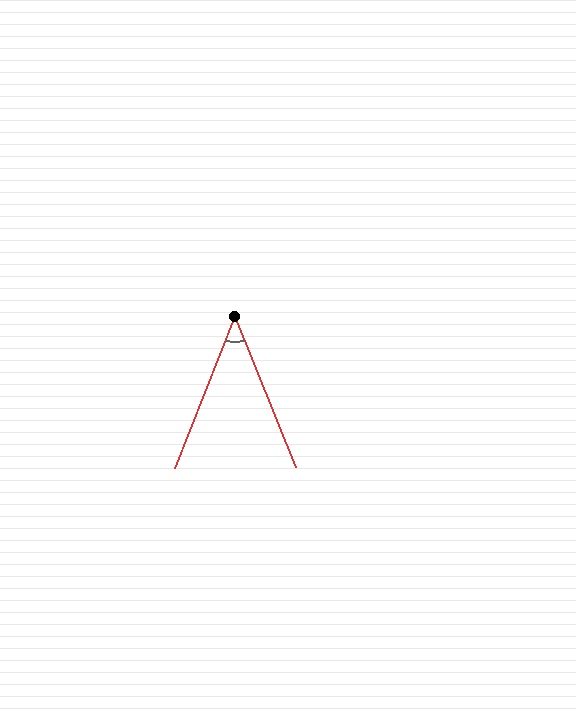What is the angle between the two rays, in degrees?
Approximately 44 degrees.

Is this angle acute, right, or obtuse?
It is acute.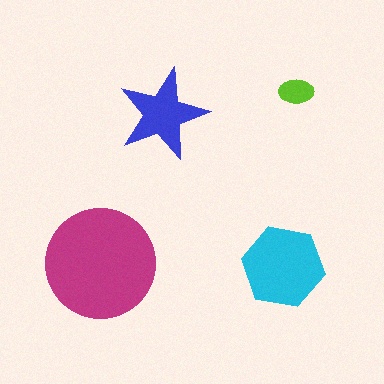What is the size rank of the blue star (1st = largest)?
3rd.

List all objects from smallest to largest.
The lime ellipse, the blue star, the cyan hexagon, the magenta circle.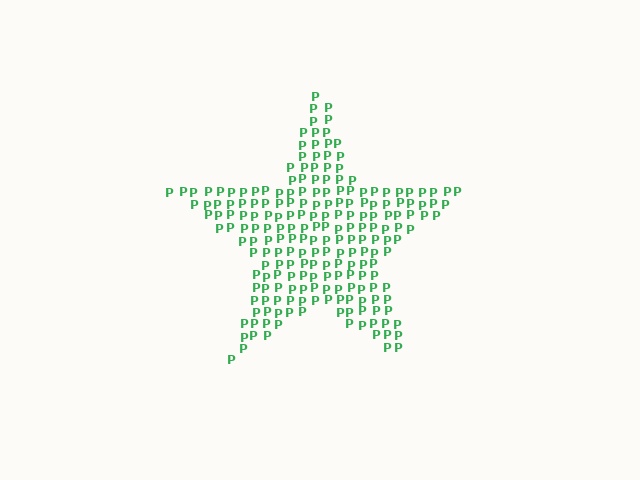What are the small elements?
The small elements are letter P's.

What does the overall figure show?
The overall figure shows a star.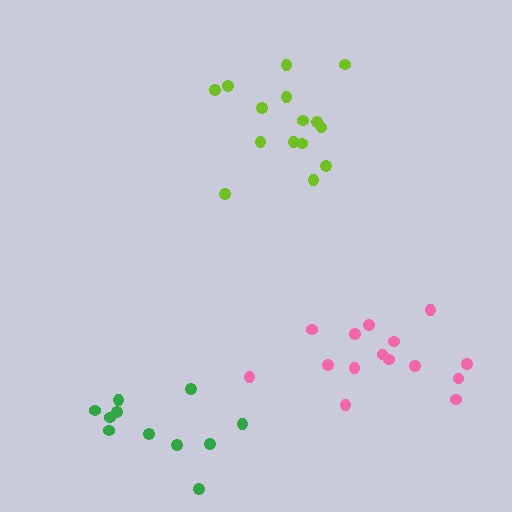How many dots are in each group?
Group 1: 15 dots, Group 2: 11 dots, Group 3: 15 dots (41 total).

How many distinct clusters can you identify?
There are 3 distinct clusters.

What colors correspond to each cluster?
The clusters are colored: lime, green, pink.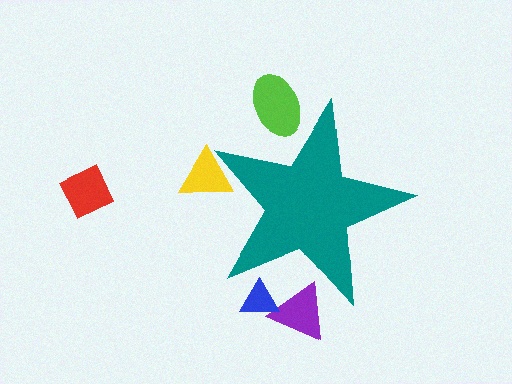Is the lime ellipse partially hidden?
Yes, the lime ellipse is partially hidden behind the teal star.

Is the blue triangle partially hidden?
Yes, the blue triangle is partially hidden behind the teal star.